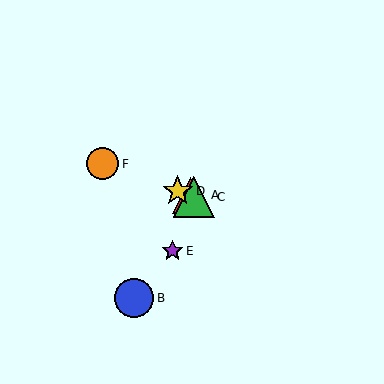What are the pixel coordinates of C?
Object C is at (194, 197).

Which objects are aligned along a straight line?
Objects A, C, D, F are aligned along a straight line.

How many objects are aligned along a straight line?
4 objects (A, C, D, F) are aligned along a straight line.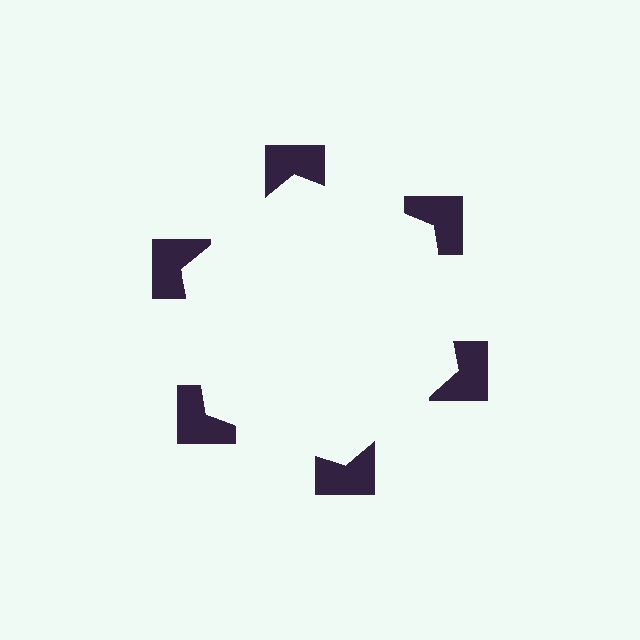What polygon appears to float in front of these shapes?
An illusory hexagon — its edges are inferred from the aligned wedge cuts in the notched squares, not physically drawn.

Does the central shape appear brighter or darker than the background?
It typically appears slightly brighter than the background, even though no actual brightness change is drawn.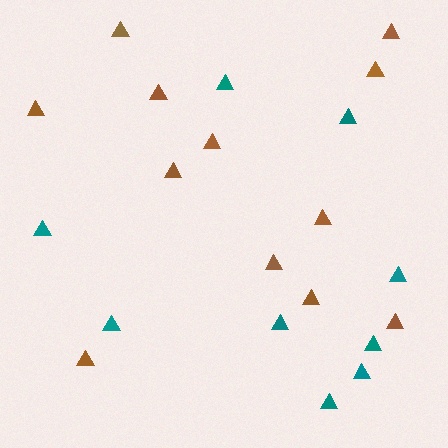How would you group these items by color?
There are 2 groups: one group of brown triangles (12) and one group of teal triangles (9).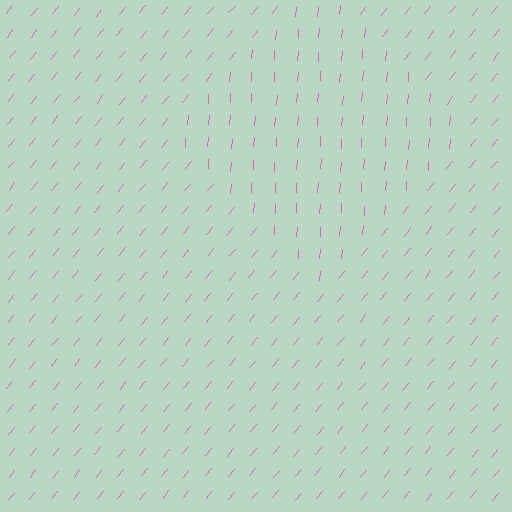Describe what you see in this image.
The image is filled with small pink line segments. A diamond region in the image has lines oriented differently from the surrounding lines, creating a visible texture boundary.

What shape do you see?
I see a diamond.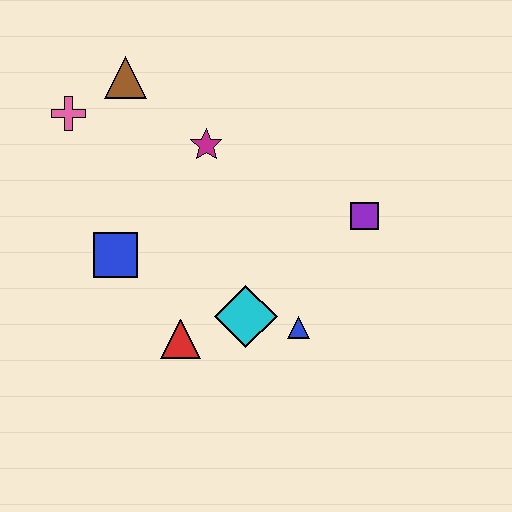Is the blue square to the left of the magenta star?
Yes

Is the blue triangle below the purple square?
Yes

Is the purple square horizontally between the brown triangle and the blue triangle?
No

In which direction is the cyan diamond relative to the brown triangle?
The cyan diamond is below the brown triangle.